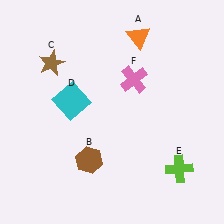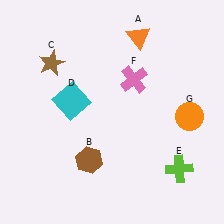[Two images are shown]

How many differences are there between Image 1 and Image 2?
There is 1 difference between the two images.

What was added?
An orange circle (G) was added in Image 2.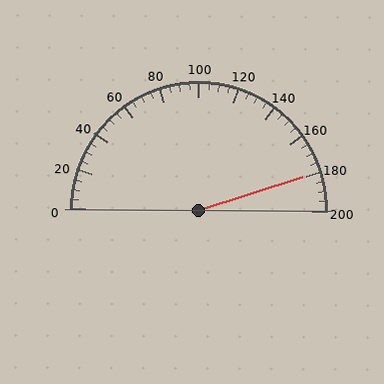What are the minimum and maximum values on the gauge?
The gauge ranges from 0 to 200.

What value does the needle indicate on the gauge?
The needle indicates approximately 180.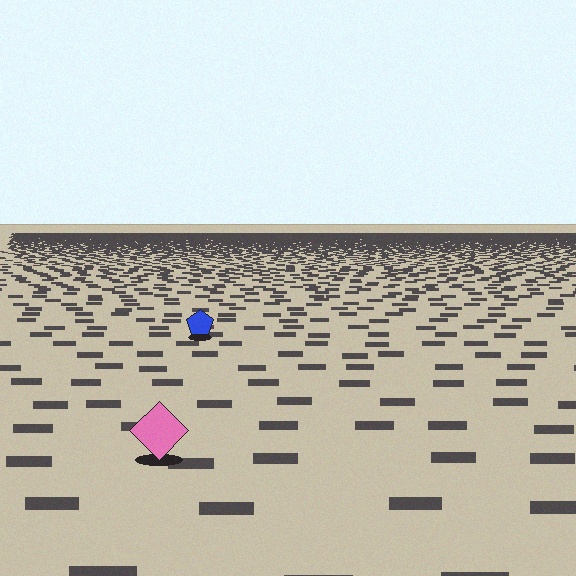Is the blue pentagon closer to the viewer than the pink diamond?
No. The pink diamond is closer — you can tell from the texture gradient: the ground texture is coarser near it.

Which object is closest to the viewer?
The pink diamond is closest. The texture marks near it are larger and more spread out.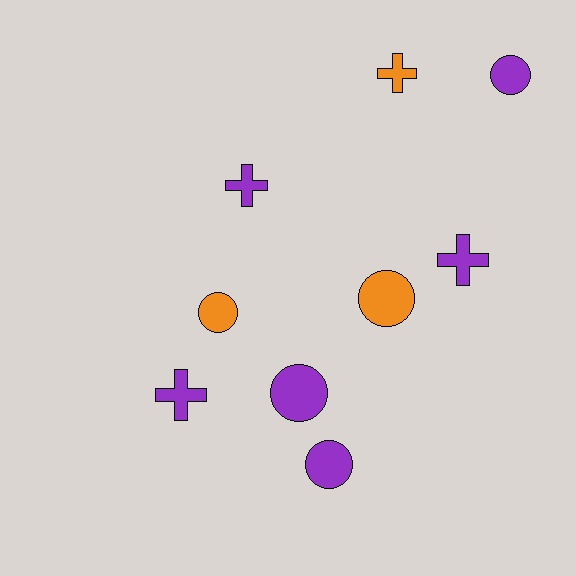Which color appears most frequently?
Purple, with 6 objects.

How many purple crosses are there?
There are 3 purple crosses.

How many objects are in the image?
There are 9 objects.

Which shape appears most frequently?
Circle, with 5 objects.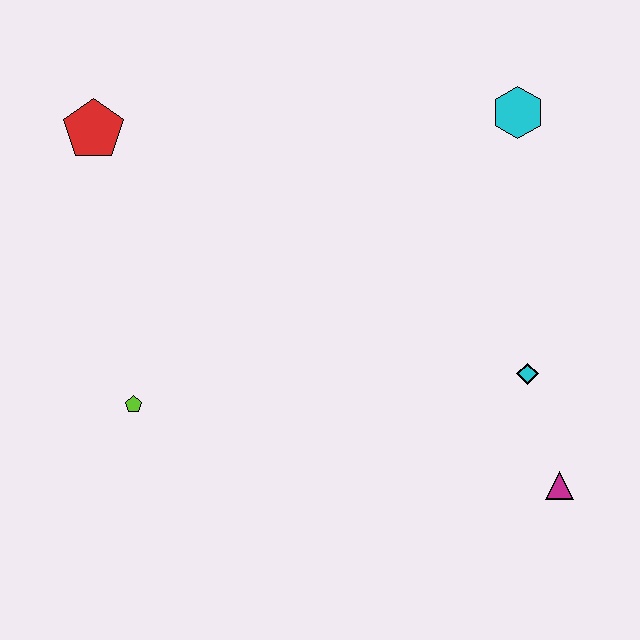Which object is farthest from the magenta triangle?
The red pentagon is farthest from the magenta triangle.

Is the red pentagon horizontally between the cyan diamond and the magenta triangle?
No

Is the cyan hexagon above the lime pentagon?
Yes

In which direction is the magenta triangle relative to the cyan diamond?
The magenta triangle is below the cyan diamond.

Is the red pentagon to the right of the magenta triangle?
No